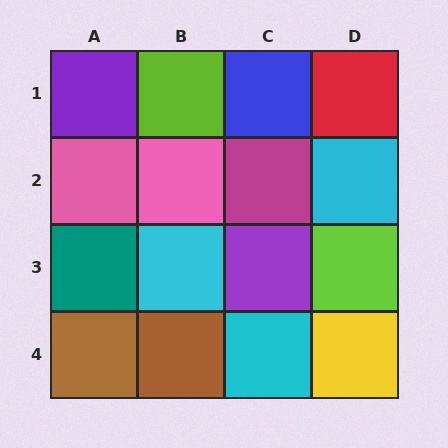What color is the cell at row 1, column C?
Blue.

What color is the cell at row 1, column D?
Red.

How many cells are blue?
1 cell is blue.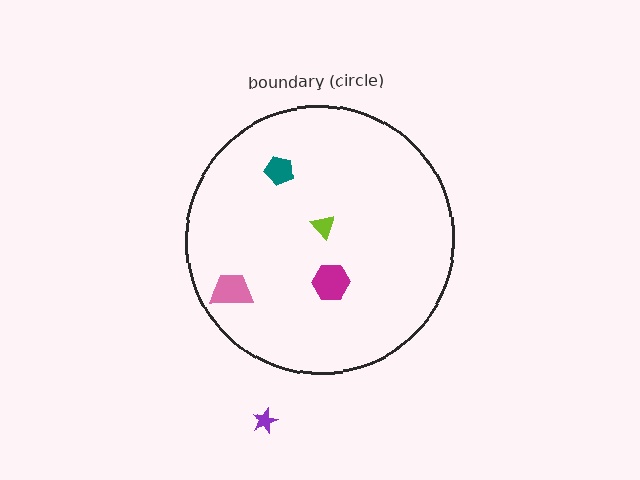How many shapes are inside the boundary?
4 inside, 1 outside.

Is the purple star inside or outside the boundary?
Outside.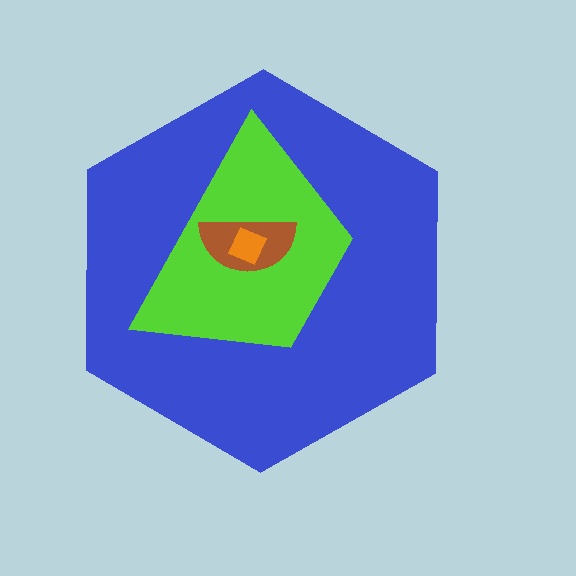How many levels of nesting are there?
4.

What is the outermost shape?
The blue hexagon.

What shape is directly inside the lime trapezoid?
The brown semicircle.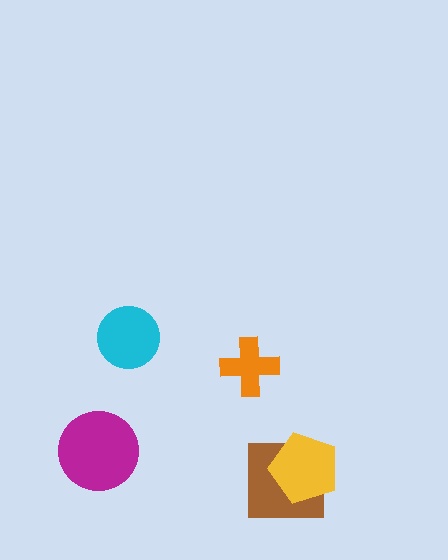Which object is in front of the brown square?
The yellow pentagon is in front of the brown square.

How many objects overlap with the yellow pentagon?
1 object overlaps with the yellow pentagon.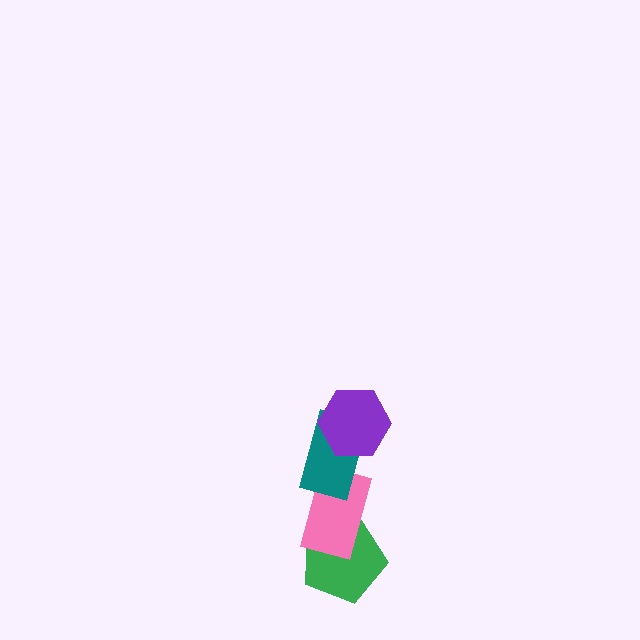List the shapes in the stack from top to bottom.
From top to bottom: the purple hexagon, the teal rectangle, the pink rectangle, the green pentagon.